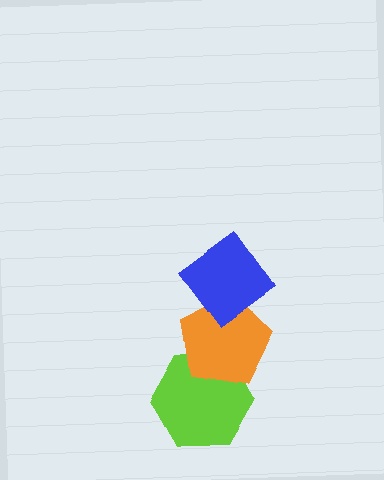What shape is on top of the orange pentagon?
The blue diamond is on top of the orange pentagon.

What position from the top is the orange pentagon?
The orange pentagon is 2nd from the top.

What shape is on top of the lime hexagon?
The orange pentagon is on top of the lime hexagon.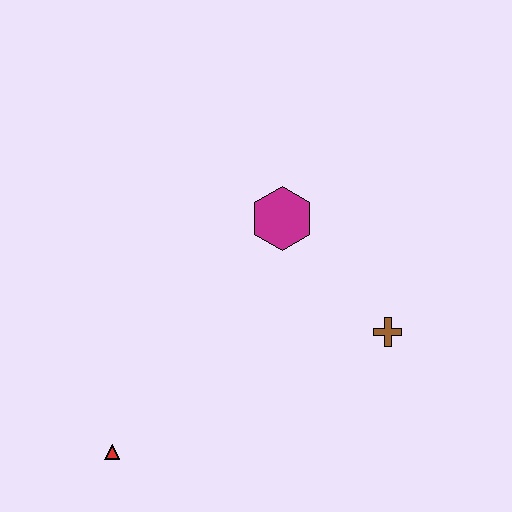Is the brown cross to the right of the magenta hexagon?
Yes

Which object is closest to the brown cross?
The magenta hexagon is closest to the brown cross.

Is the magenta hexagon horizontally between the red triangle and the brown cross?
Yes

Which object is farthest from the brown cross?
The red triangle is farthest from the brown cross.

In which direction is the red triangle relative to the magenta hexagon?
The red triangle is below the magenta hexagon.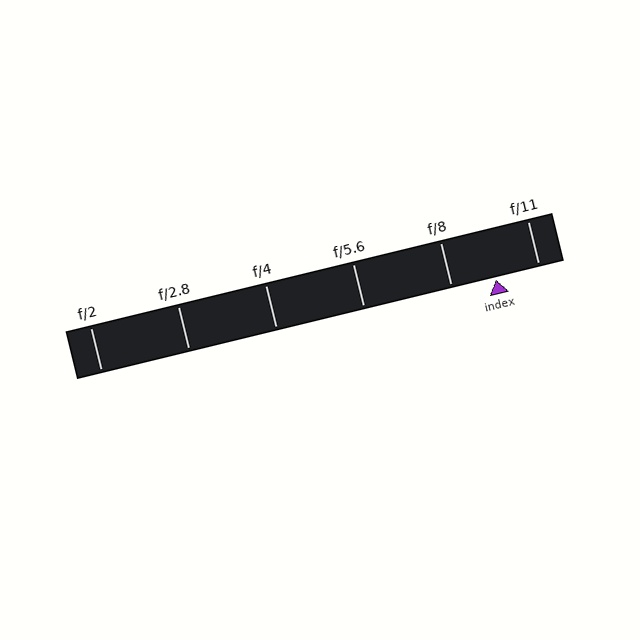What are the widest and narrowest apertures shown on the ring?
The widest aperture shown is f/2 and the narrowest is f/11.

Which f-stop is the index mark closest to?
The index mark is closest to f/11.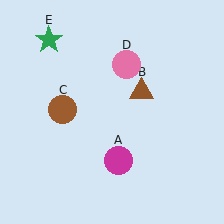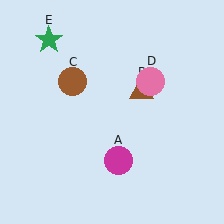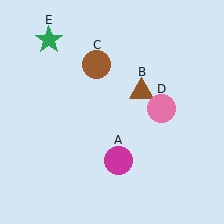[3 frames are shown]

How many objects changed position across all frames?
2 objects changed position: brown circle (object C), pink circle (object D).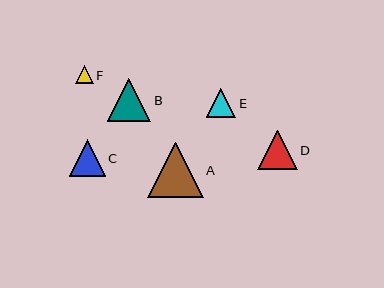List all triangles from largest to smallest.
From largest to smallest: A, B, D, C, E, F.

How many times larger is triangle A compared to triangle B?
Triangle A is approximately 1.3 times the size of triangle B.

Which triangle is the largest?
Triangle A is the largest with a size of approximately 55 pixels.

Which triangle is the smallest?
Triangle F is the smallest with a size of approximately 18 pixels.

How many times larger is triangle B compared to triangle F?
Triangle B is approximately 2.4 times the size of triangle F.